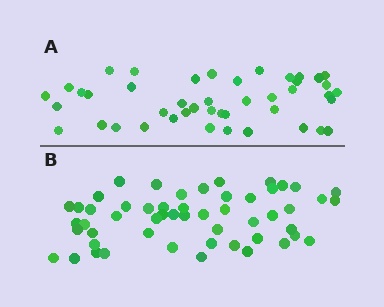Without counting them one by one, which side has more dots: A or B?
Region B (the bottom region) has more dots.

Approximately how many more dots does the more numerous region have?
Region B has roughly 8 or so more dots than region A.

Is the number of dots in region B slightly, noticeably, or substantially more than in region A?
Region B has only slightly more — the two regions are fairly close. The ratio is roughly 1.2 to 1.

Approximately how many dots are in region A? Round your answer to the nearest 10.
About 40 dots. (The exact count is 44, which rounds to 40.)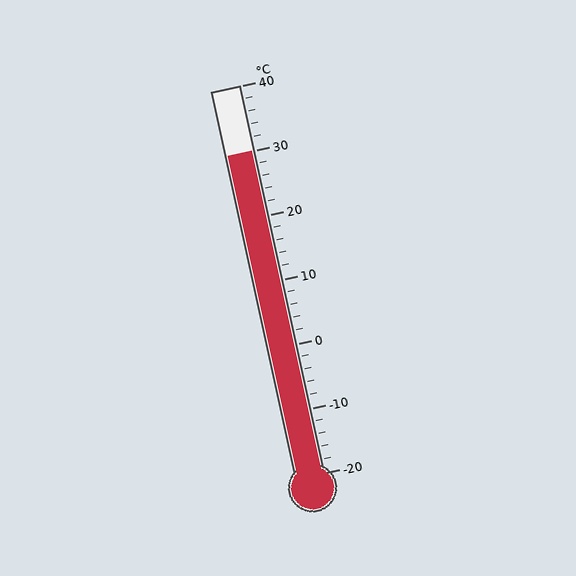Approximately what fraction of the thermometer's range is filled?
The thermometer is filled to approximately 85% of its range.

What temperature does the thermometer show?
The thermometer shows approximately 30°C.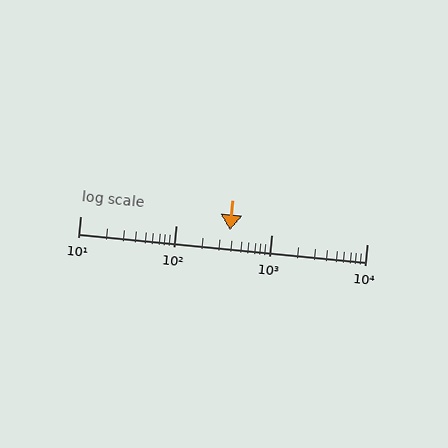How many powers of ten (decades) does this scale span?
The scale spans 3 decades, from 10 to 10000.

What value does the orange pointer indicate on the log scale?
The pointer indicates approximately 370.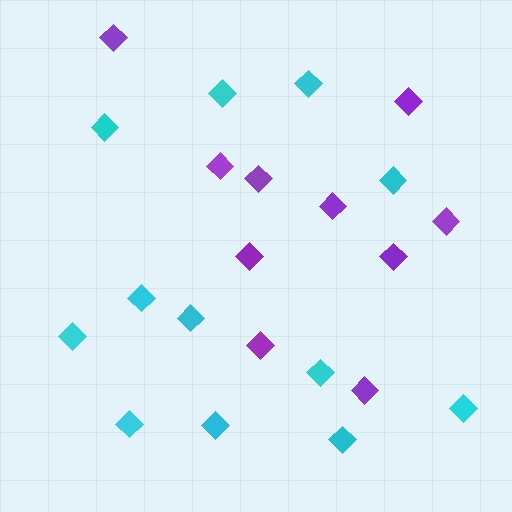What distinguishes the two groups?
There are 2 groups: one group of purple diamonds (10) and one group of cyan diamonds (12).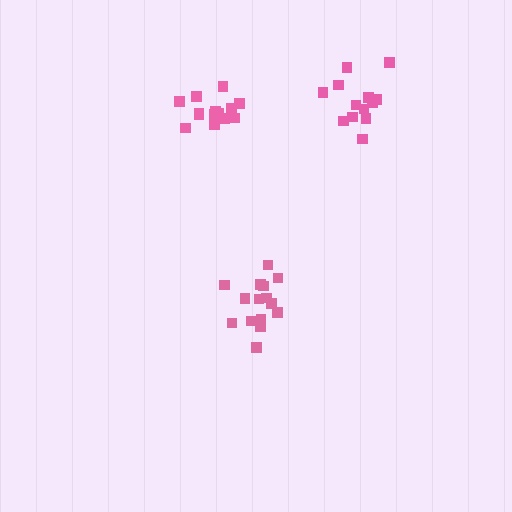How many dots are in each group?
Group 1: 15 dots, Group 2: 14 dots, Group 3: 13 dots (42 total).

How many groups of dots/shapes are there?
There are 3 groups.